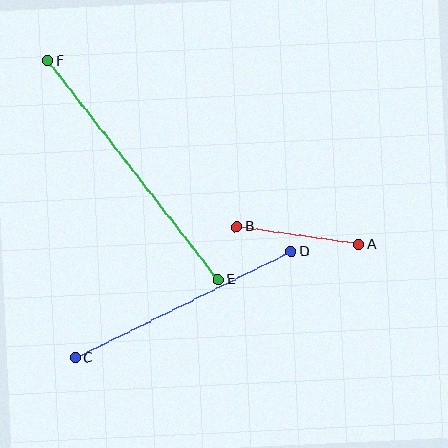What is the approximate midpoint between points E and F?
The midpoint is at approximately (133, 170) pixels.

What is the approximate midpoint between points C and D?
The midpoint is at approximately (183, 305) pixels.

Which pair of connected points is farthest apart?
Points E and F are farthest apart.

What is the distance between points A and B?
The distance is approximately 123 pixels.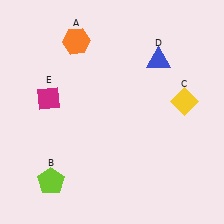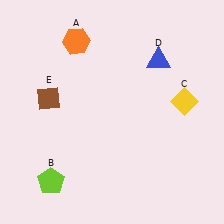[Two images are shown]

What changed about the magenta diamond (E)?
In Image 1, E is magenta. In Image 2, it changed to brown.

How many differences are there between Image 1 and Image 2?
There is 1 difference between the two images.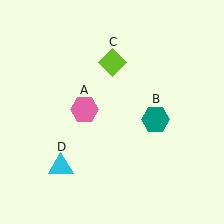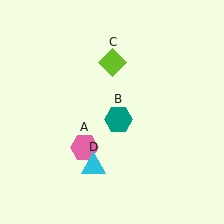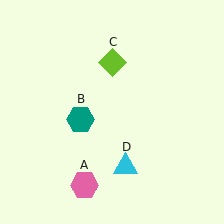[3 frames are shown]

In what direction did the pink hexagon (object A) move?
The pink hexagon (object A) moved down.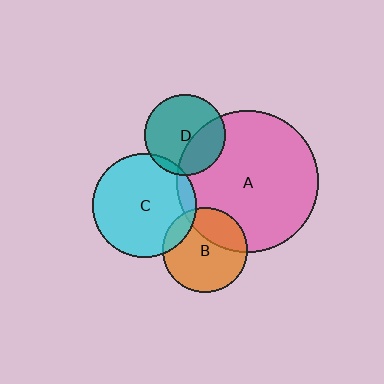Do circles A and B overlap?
Yes.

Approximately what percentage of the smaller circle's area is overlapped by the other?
Approximately 30%.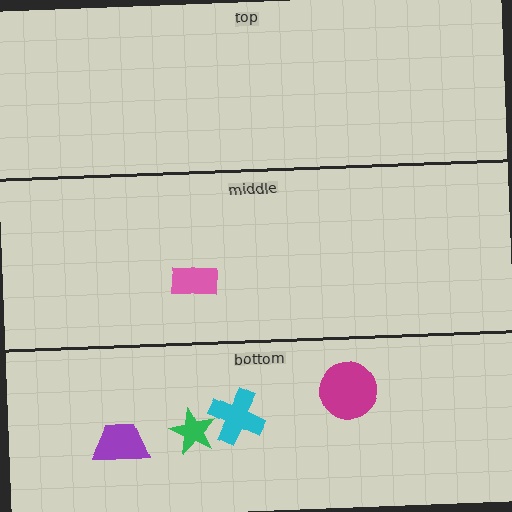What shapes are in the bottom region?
The green star, the purple trapezoid, the cyan cross, the magenta circle.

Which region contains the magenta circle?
The bottom region.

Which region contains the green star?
The bottom region.